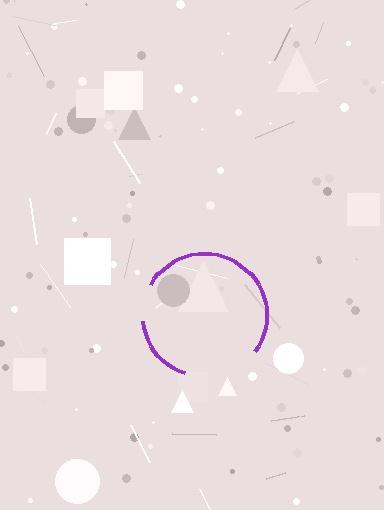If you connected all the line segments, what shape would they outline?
They would outline a circle.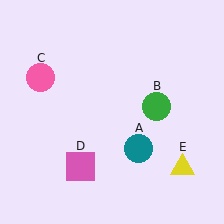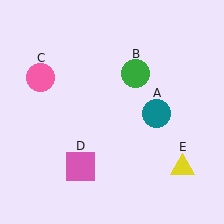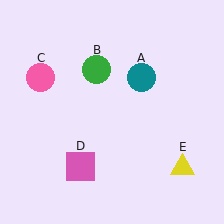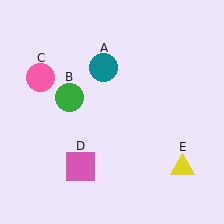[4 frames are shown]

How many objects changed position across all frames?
2 objects changed position: teal circle (object A), green circle (object B).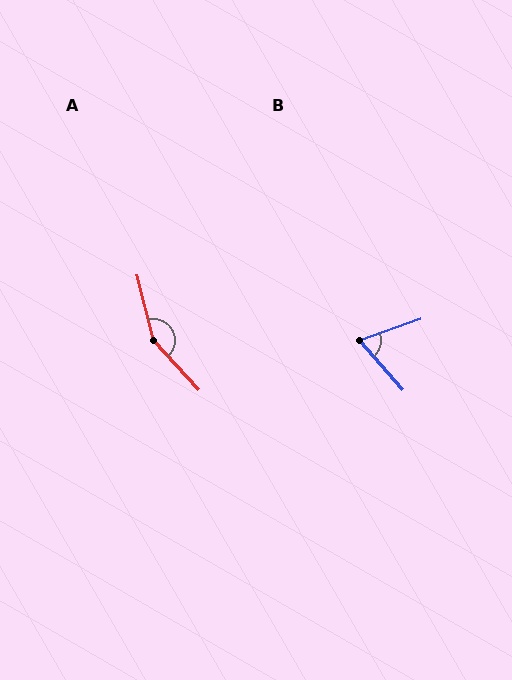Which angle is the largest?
A, at approximately 152 degrees.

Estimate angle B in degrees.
Approximately 68 degrees.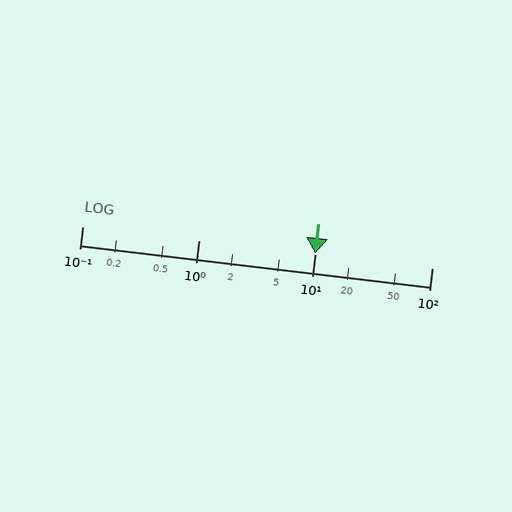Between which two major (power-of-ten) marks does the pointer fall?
The pointer is between 10 and 100.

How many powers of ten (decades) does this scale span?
The scale spans 3 decades, from 0.1 to 100.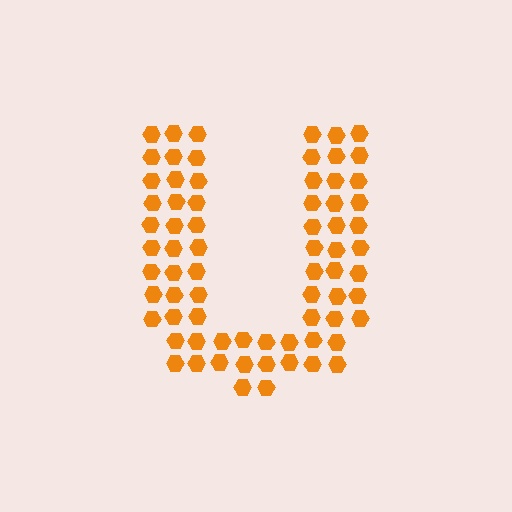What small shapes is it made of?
It is made of small hexagons.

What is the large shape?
The large shape is the letter U.